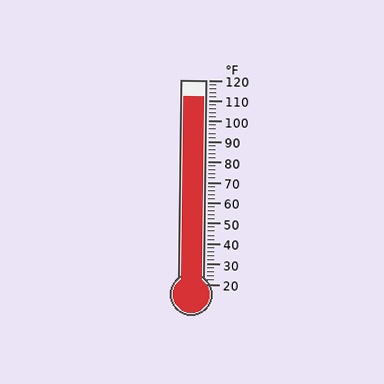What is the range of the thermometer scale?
The thermometer scale ranges from 20°F to 120°F.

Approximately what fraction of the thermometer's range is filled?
The thermometer is filled to approximately 90% of its range.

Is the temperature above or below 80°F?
The temperature is above 80°F.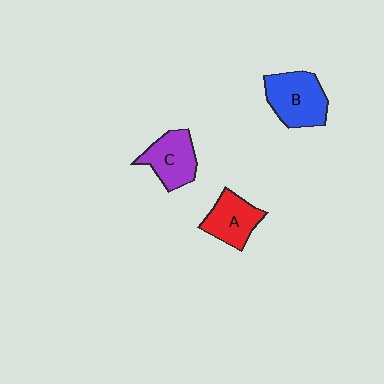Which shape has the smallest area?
Shape A (red).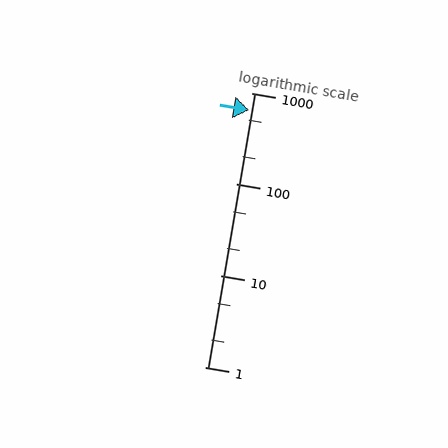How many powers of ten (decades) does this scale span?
The scale spans 3 decades, from 1 to 1000.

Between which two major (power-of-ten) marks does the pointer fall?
The pointer is between 100 and 1000.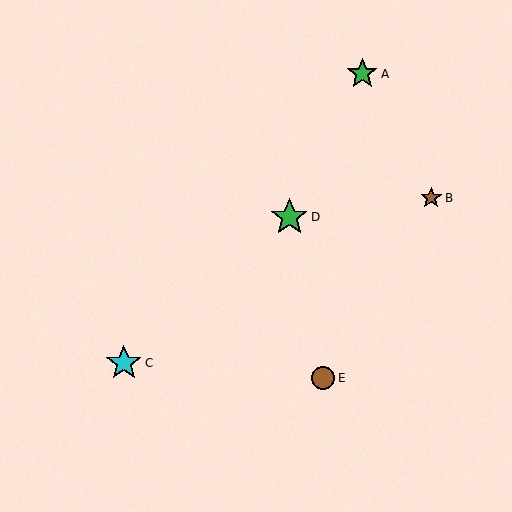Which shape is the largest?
The green star (labeled D) is the largest.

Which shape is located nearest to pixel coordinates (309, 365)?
The brown circle (labeled E) at (323, 378) is nearest to that location.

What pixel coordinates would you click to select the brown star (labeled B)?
Click at (431, 198) to select the brown star B.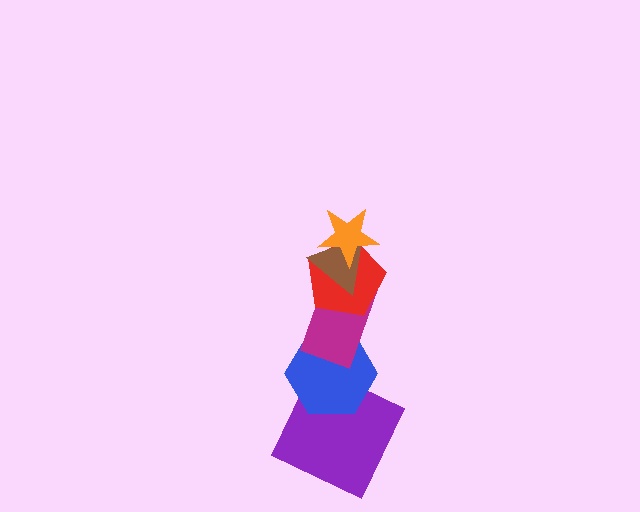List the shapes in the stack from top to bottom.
From top to bottom: the orange star, the brown triangle, the red pentagon, the magenta rectangle, the blue hexagon, the purple square.